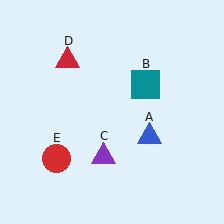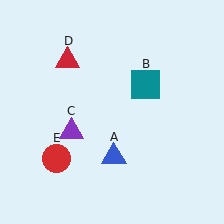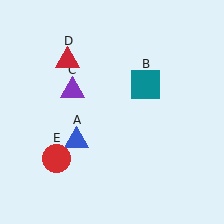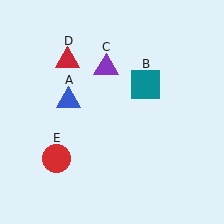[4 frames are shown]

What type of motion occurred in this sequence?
The blue triangle (object A), purple triangle (object C) rotated clockwise around the center of the scene.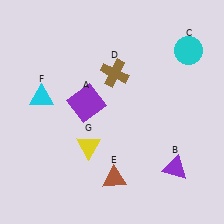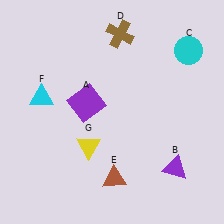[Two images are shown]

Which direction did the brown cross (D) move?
The brown cross (D) moved up.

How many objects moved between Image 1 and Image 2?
1 object moved between the two images.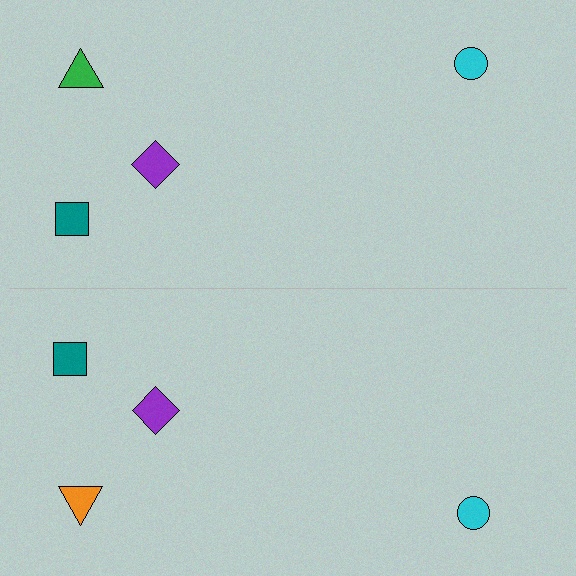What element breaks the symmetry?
The orange triangle on the bottom side breaks the symmetry — its mirror counterpart is green.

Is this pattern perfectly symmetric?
No, the pattern is not perfectly symmetric. The orange triangle on the bottom side breaks the symmetry — its mirror counterpart is green.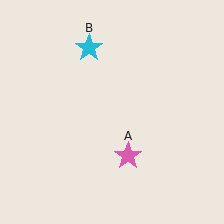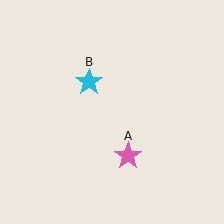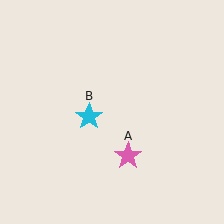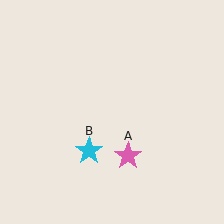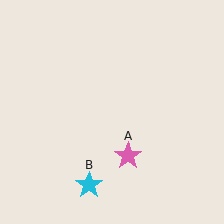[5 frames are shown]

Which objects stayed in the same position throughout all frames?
Pink star (object A) remained stationary.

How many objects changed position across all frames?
1 object changed position: cyan star (object B).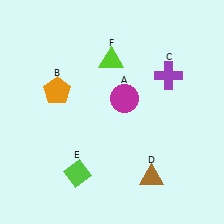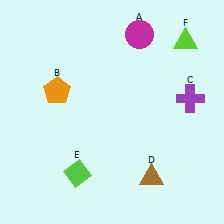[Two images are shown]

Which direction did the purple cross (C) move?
The purple cross (C) moved down.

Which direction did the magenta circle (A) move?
The magenta circle (A) moved up.